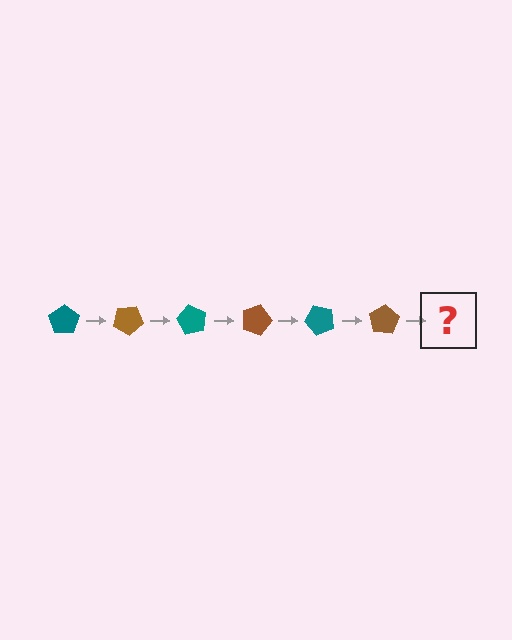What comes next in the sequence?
The next element should be a teal pentagon, rotated 180 degrees from the start.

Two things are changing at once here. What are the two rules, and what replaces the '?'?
The two rules are that it rotates 30 degrees each step and the color cycles through teal and brown. The '?' should be a teal pentagon, rotated 180 degrees from the start.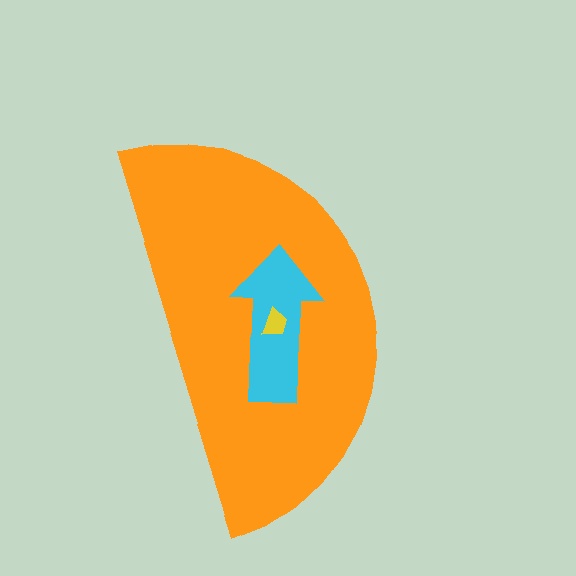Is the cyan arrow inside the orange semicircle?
Yes.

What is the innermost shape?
The yellow trapezoid.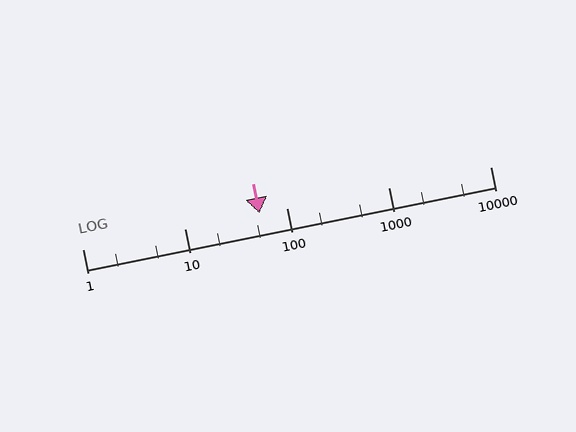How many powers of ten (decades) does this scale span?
The scale spans 4 decades, from 1 to 10000.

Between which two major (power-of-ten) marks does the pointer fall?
The pointer is between 10 and 100.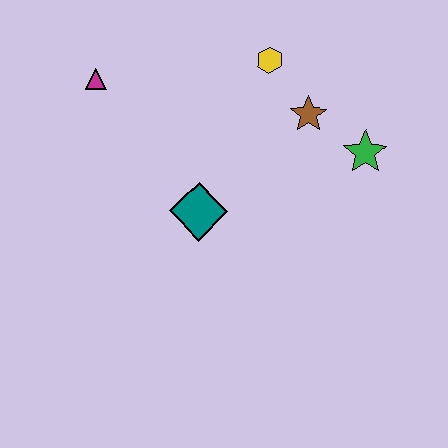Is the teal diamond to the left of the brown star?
Yes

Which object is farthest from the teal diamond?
The green star is farthest from the teal diamond.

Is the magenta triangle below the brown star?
No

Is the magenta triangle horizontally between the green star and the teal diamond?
No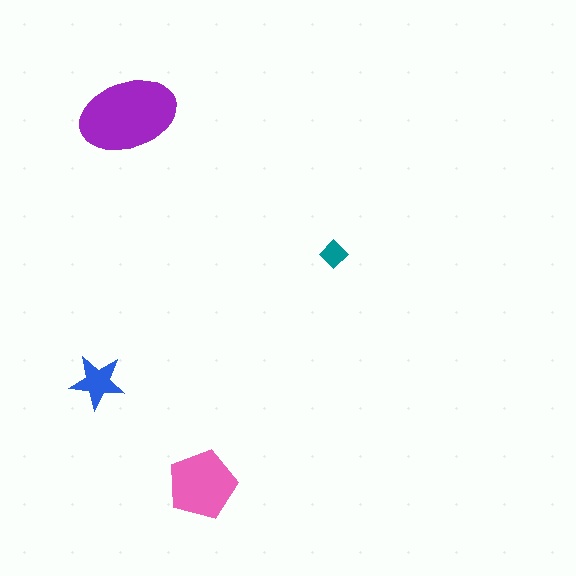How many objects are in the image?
There are 4 objects in the image.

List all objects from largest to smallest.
The purple ellipse, the pink pentagon, the blue star, the teal diamond.